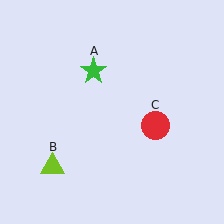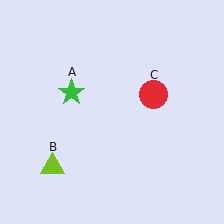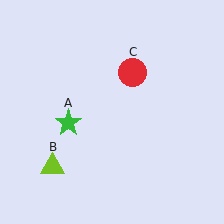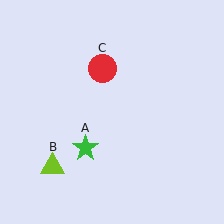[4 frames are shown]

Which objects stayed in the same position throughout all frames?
Lime triangle (object B) remained stationary.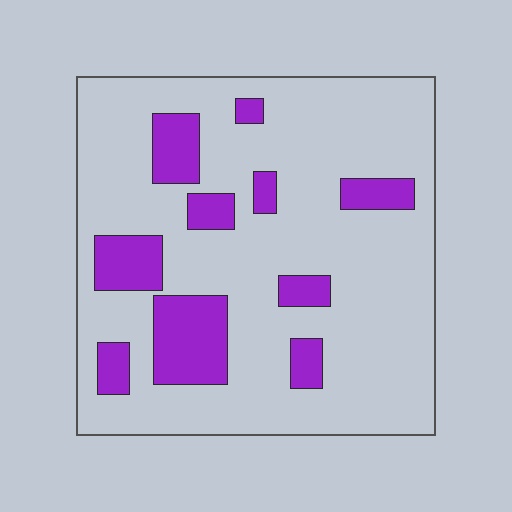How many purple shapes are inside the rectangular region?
10.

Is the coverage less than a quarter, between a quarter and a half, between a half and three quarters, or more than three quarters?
Less than a quarter.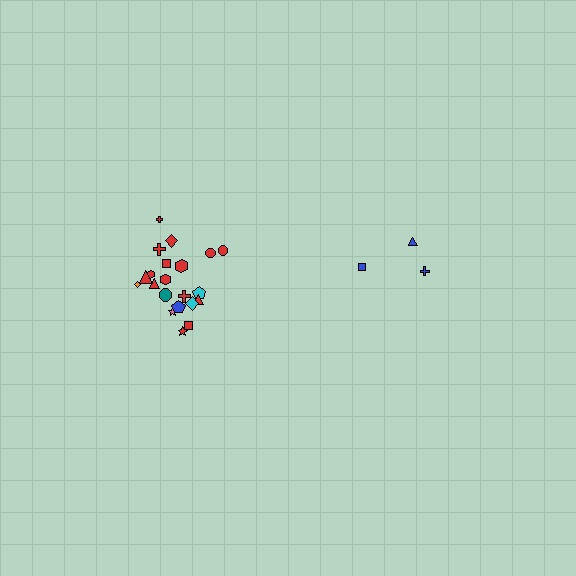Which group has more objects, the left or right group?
The left group.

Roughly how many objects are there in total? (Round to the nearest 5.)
Roughly 25 objects in total.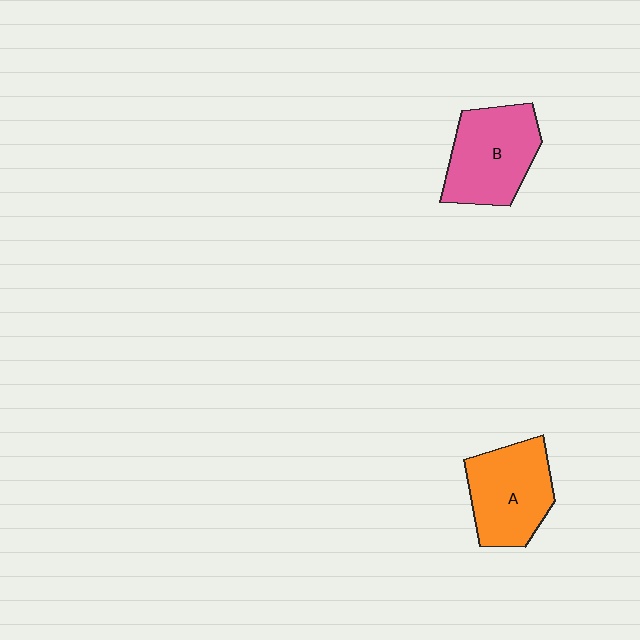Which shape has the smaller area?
Shape A (orange).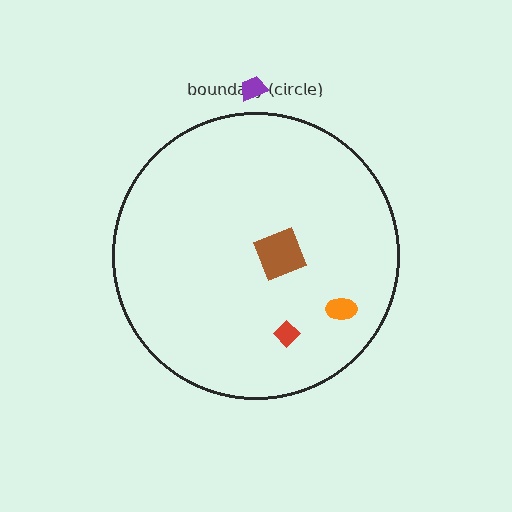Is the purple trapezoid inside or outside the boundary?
Outside.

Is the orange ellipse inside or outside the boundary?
Inside.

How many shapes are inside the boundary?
3 inside, 1 outside.